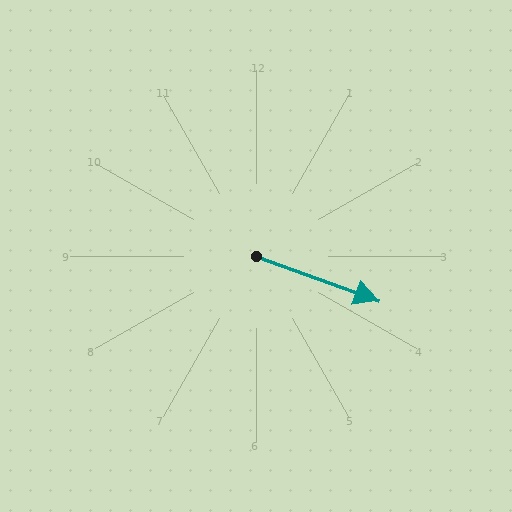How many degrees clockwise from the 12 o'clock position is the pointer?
Approximately 110 degrees.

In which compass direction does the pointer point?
East.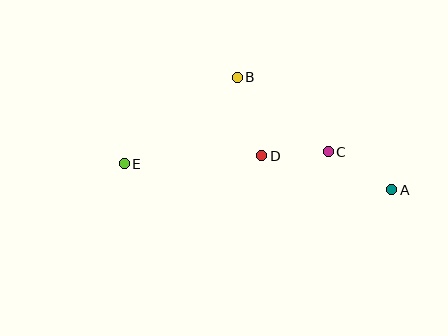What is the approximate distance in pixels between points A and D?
The distance between A and D is approximately 135 pixels.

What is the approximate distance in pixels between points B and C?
The distance between B and C is approximately 118 pixels.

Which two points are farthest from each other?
Points A and E are farthest from each other.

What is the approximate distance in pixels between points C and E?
The distance between C and E is approximately 205 pixels.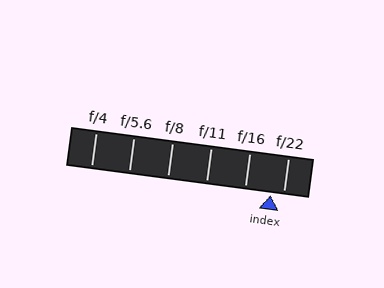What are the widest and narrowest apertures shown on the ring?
The widest aperture shown is f/4 and the narrowest is f/22.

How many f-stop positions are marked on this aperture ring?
There are 6 f-stop positions marked.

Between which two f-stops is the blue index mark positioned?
The index mark is between f/16 and f/22.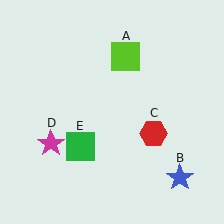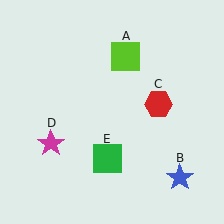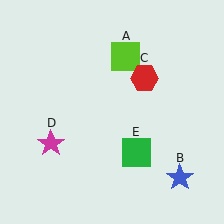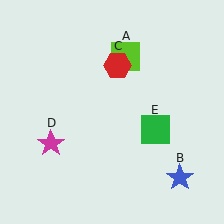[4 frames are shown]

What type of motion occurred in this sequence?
The red hexagon (object C), green square (object E) rotated counterclockwise around the center of the scene.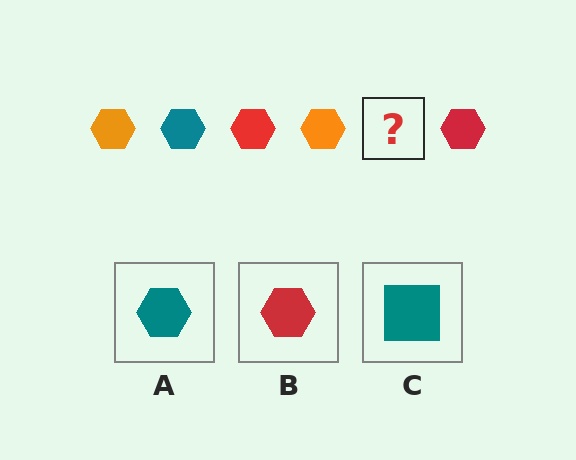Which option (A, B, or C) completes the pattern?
A.